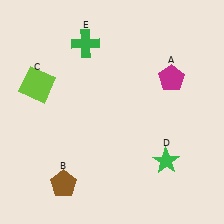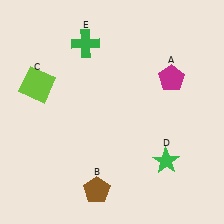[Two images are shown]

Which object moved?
The brown pentagon (B) moved right.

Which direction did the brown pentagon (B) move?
The brown pentagon (B) moved right.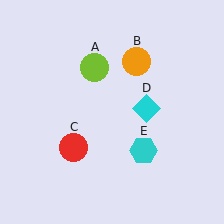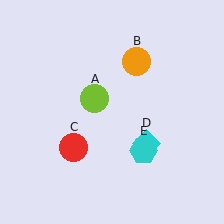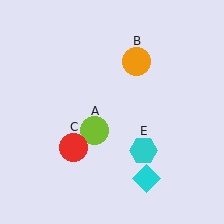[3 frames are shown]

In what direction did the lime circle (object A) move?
The lime circle (object A) moved down.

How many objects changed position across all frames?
2 objects changed position: lime circle (object A), cyan diamond (object D).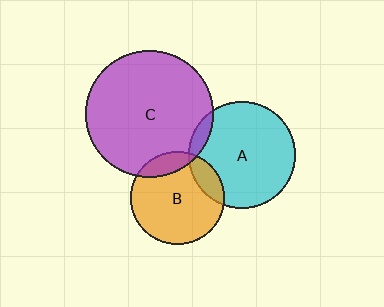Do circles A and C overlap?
Yes.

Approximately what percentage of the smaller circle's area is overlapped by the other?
Approximately 10%.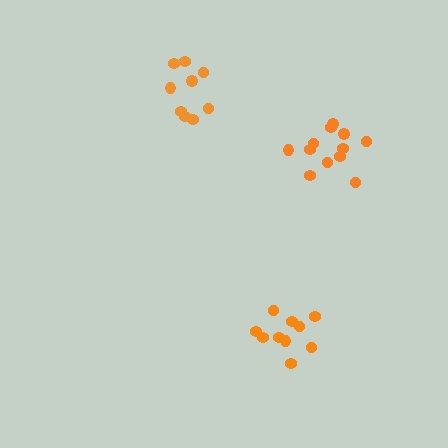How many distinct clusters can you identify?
There are 3 distinct clusters.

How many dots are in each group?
Group 1: 9 dots, Group 2: 10 dots, Group 3: 12 dots (31 total).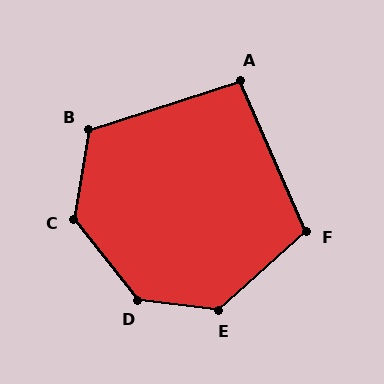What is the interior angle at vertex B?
Approximately 117 degrees (obtuse).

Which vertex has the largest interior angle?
D, at approximately 135 degrees.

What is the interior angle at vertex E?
Approximately 131 degrees (obtuse).